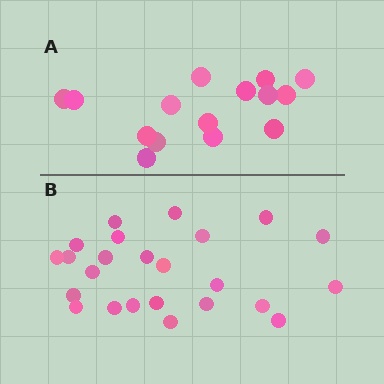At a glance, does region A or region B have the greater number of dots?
Region B (the bottom region) has more dots.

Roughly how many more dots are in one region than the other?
Region B has roughly 8 or so more dots than region A.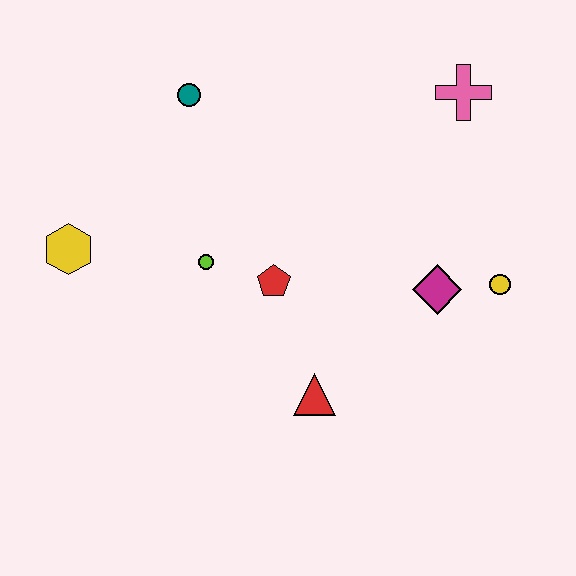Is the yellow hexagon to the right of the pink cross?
No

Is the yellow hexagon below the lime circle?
No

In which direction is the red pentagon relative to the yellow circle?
The red pentagon is to the left of the yellow circle.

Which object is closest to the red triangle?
The red pentagon is closest to the red triangle.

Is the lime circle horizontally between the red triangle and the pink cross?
No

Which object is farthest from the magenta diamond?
The yellow hexagon is farthest from the magenta diamond.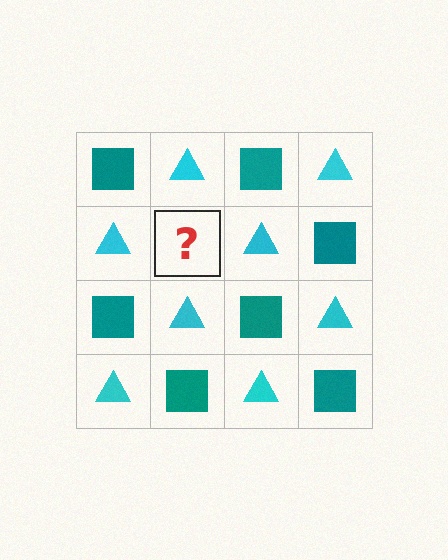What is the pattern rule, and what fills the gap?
The rule is that it alternates teal square and cyan triangle in a checkerboard pattern. The gap should be filled with a teal square.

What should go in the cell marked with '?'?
The missing cell should contain a teal square.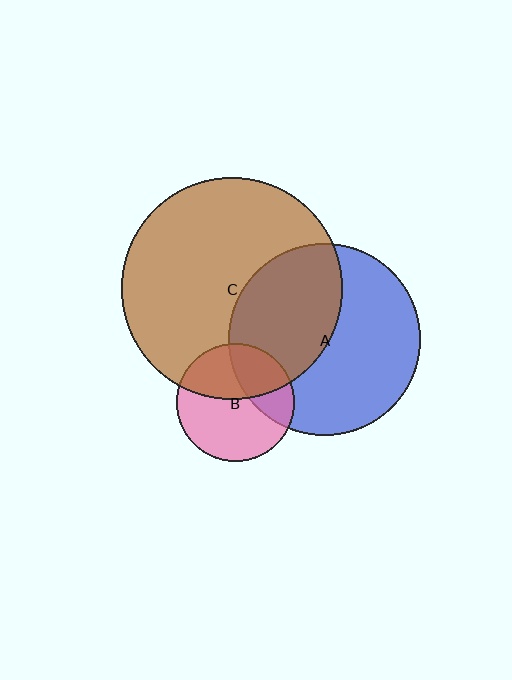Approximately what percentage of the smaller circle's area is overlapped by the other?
Approximately 30%.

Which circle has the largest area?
Circle C (brown).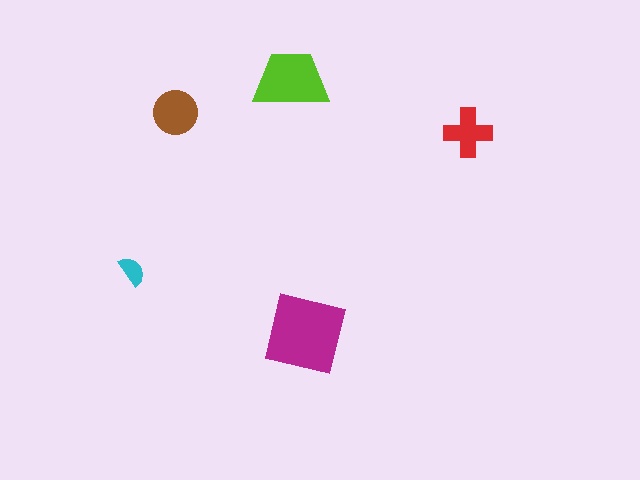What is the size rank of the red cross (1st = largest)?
4th.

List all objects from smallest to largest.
The cyan semicircle, the red cross, the brown circle, the lime trapezoid, the magenta square.